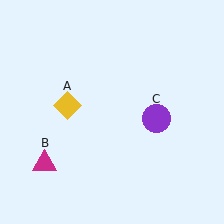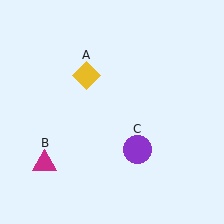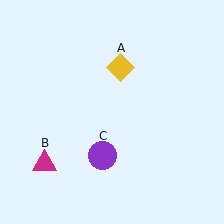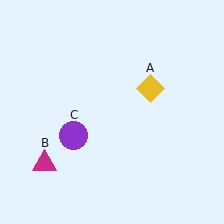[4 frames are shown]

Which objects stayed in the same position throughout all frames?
Magenta triangle (object B) remained stationary.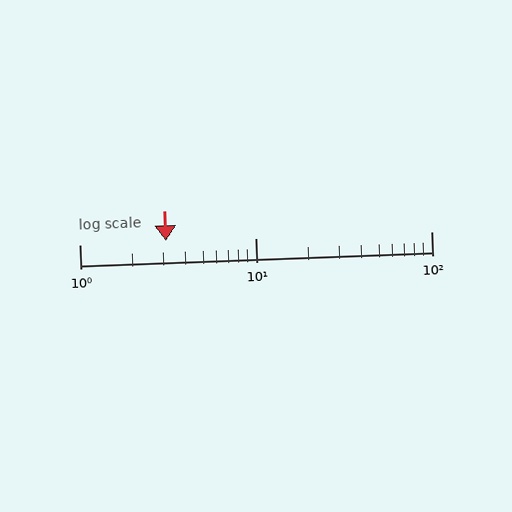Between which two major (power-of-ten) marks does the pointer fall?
The pointer is between 1 and 10.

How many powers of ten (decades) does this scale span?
The scale spans 2 decades, from 1 to 100.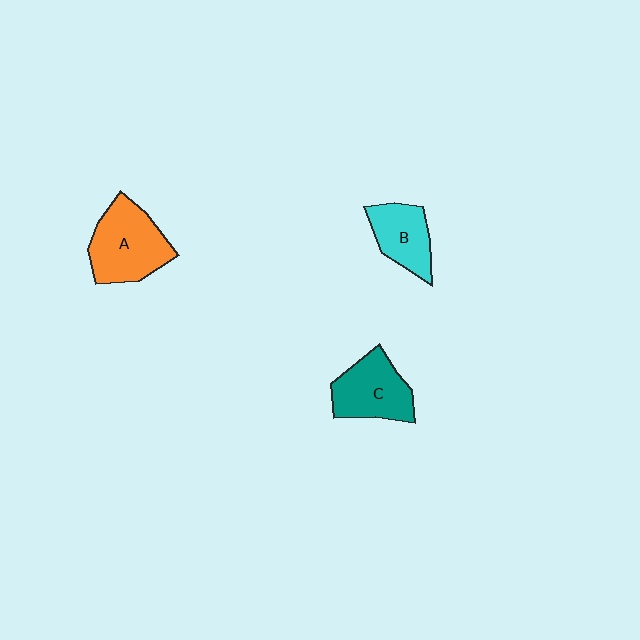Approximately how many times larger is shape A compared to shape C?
Approximately 1.2 times.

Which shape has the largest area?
Shape A (orange).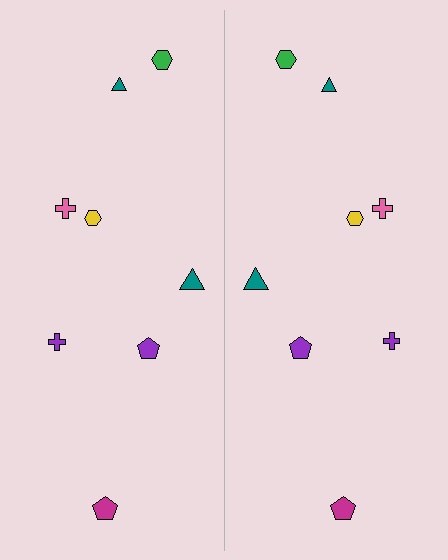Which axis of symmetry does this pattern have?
The pattern has a vertical axis of symmetry running through the center of the image.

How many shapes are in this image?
There are 16 shapes in this image.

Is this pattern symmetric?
Yes, this pattern has bilateral (reflection) symmetry.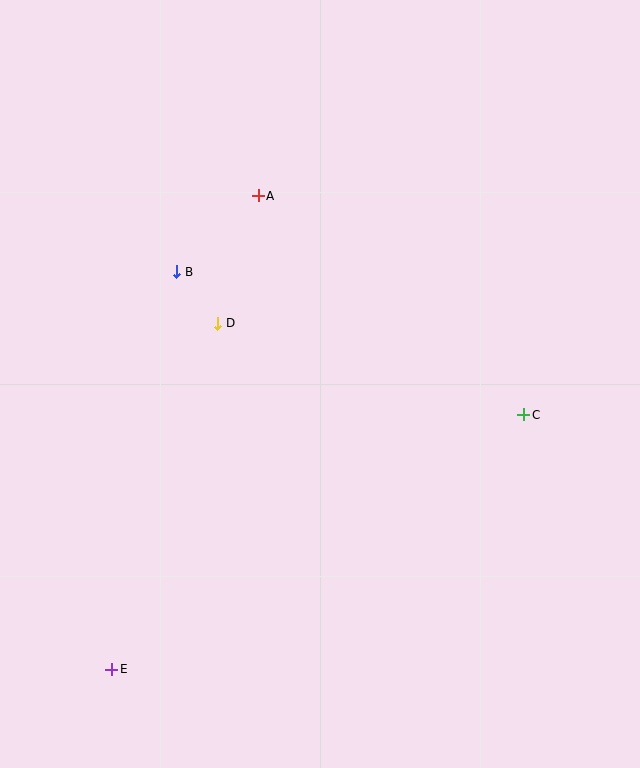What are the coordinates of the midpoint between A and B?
The midpoint between A and B is at (217, 234).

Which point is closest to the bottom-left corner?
Point E is closest to the bottom-left corner.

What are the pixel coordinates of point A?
Point A is at (258, 196).